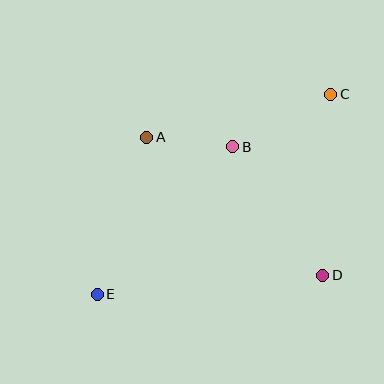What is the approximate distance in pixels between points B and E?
The distance between B and E is approximately 200 pixels.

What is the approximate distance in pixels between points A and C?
The distance between A and C is approximately 189 pixels.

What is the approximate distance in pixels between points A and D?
The distance between A and D is approximately 223 pixels.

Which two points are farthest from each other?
Points C and E are farthest from each other.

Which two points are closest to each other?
Points A and B are closest to each other.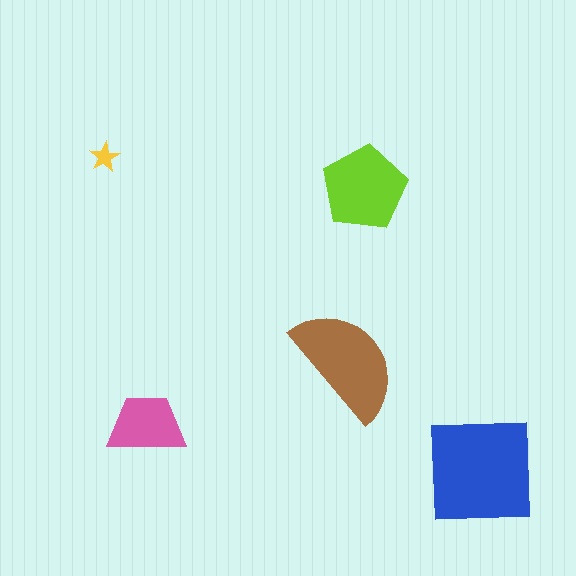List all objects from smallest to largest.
The yellow star, the pink trapezoid, the lime pentagon, the brown semicircle, the blue square.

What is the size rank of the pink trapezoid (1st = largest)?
4th.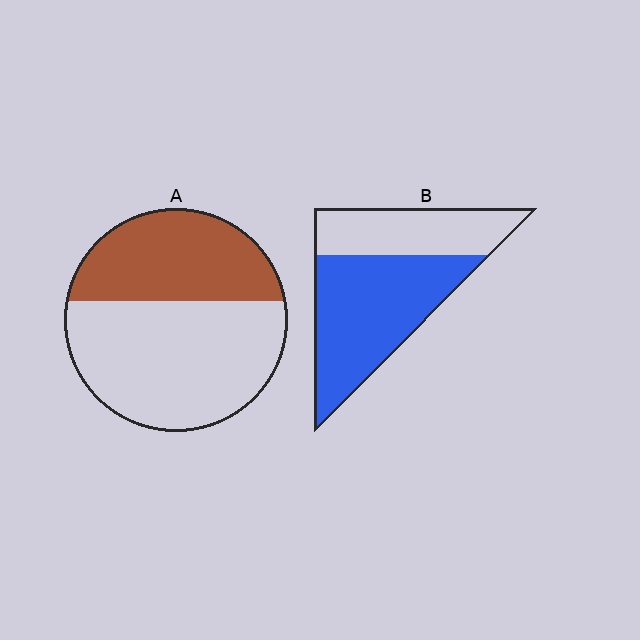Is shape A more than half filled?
No.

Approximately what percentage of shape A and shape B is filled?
A is approximately 40% and B is approximately 65%.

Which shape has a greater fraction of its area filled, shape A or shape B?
Shape B.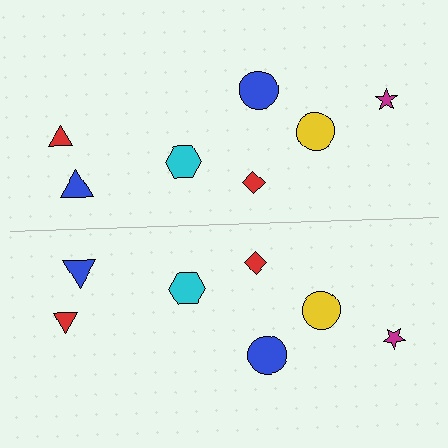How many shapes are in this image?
There are 14 shapes in this image.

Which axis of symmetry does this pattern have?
The pattern has a horizontal axis of symmetry running through the center of the image.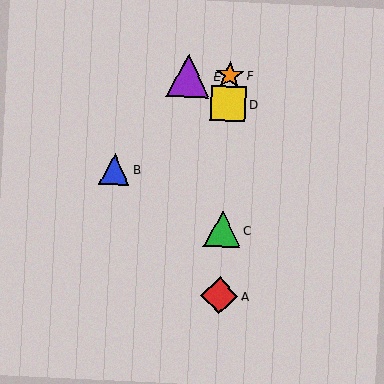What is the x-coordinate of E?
Object E is at x≈188.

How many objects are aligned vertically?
4 objects (A, C, D, F) are aligned vertically.